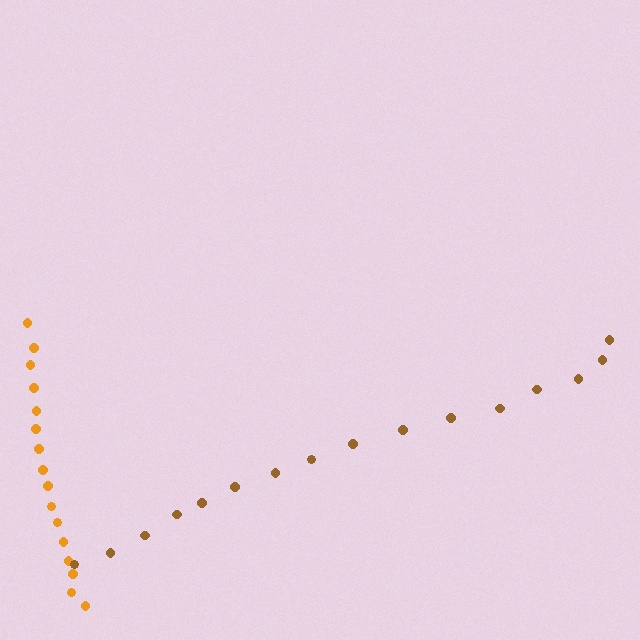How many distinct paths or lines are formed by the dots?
There are 2 distinct paths.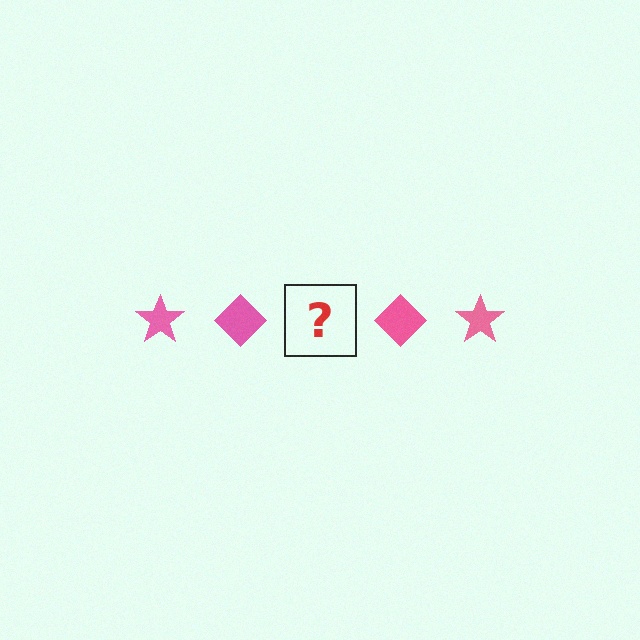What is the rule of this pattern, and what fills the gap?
The rule is that the pattern cycles through star, diamond shapes in pink. The gap should be filled with a pink star.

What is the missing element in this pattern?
The missing element is a pink star.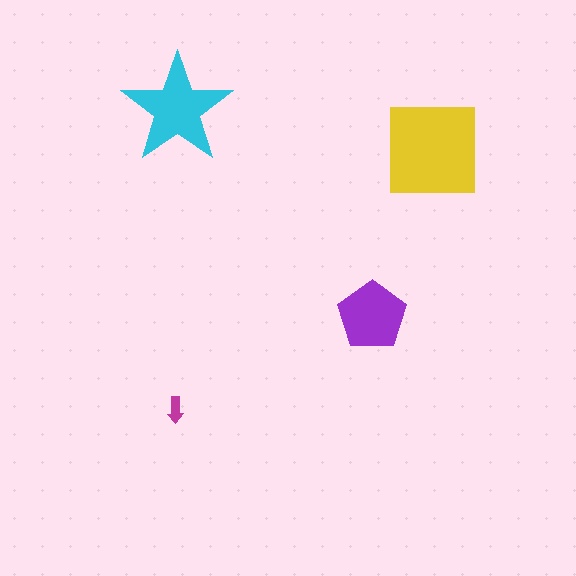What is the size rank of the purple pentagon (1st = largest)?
3rd.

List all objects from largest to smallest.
The yellow square, the cyan star, the purple pentagon, the magenta arrow.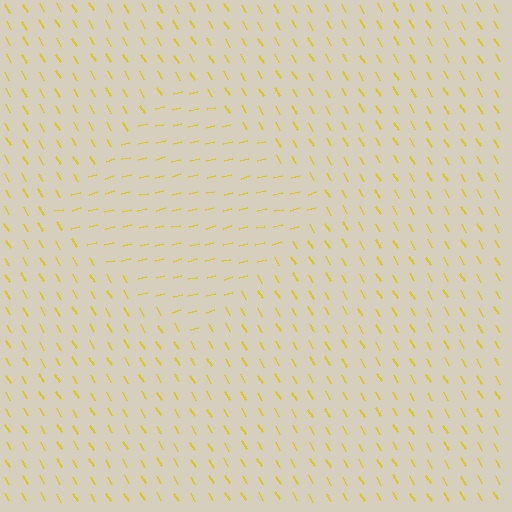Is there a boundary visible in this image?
Yes, there is a texture boundary formed by a change in line orientation.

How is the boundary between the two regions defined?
The boundary is defined purely by a change in line orientation (approximately 73 degrees difference). All lines are the same color and thickness.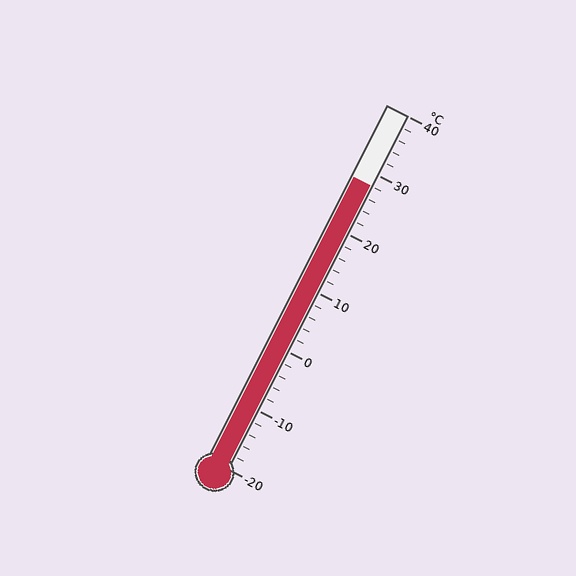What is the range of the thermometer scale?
The thermometer scale ranges from -20°C to 40°C.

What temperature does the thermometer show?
The thermometer shows approximately 28°C.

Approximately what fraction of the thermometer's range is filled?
The thermometer is filled to approximately 80% of its range.